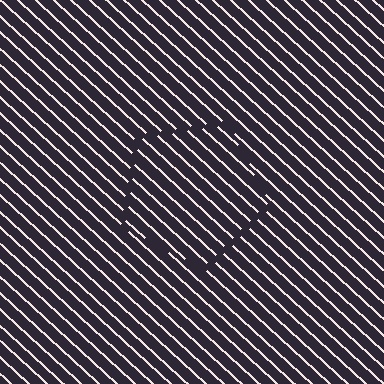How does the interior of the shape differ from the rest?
The interior of the shape contains the same grating, shifted by half a period — the contour is defined by the phase discontinuity where line-ends from the inner and outer gratings abut.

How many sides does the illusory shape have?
5 sides — the line-ends trace a pentagon.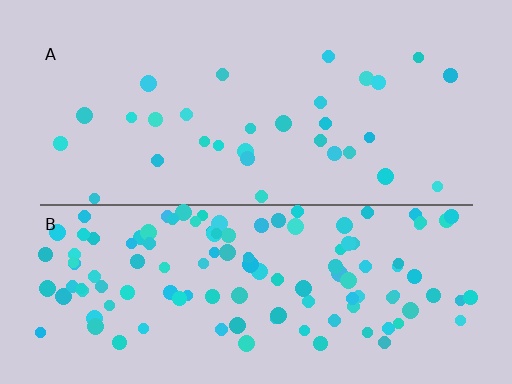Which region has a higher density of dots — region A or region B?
B (the bottom).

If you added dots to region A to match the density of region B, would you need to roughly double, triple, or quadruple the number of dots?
Approximately quadruple.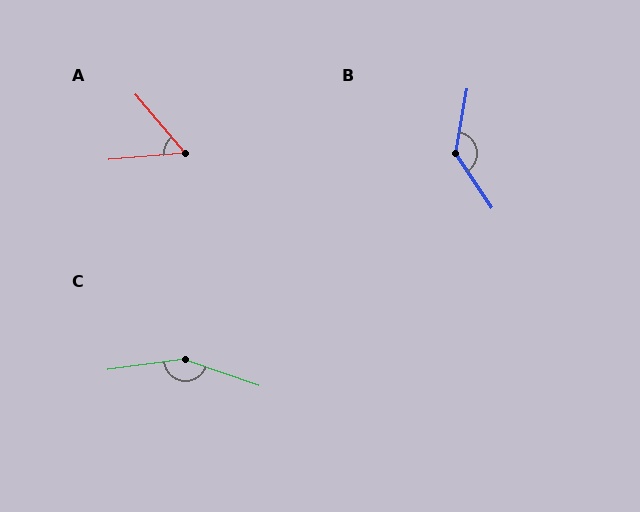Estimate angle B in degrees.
Approximately 136 degrees.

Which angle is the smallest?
A, at approximately 55 degrees.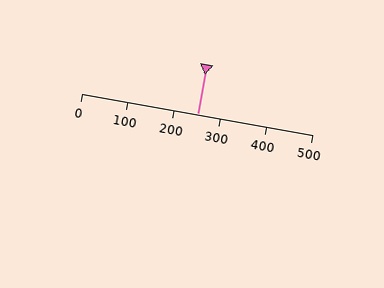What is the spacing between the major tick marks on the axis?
The major ticks are spaced 100 apart.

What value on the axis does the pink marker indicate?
The marker indicates approximately 250.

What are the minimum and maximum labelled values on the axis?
The axis runs from 0 to 500.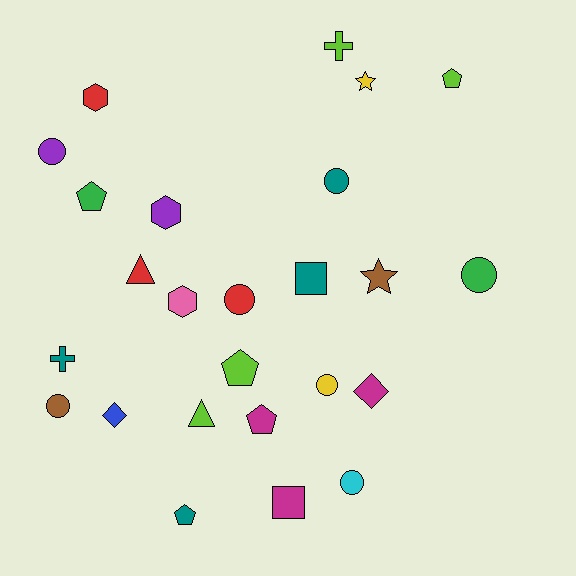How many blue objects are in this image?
There is 1 blue object.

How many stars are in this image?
There are 2 stars.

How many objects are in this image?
There are 25 objects.